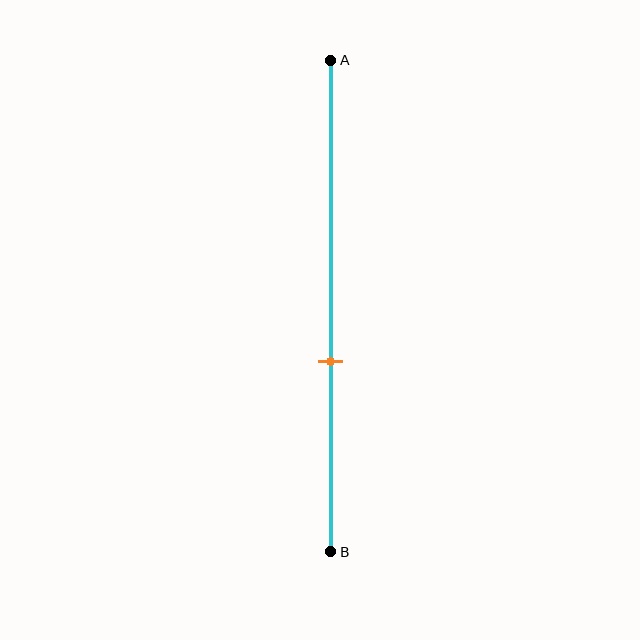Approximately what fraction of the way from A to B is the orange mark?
The orange mark is approximately 60% of the way from A to B.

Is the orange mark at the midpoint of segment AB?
No, the mark is at about 60% from A, not at the 50% midpoint.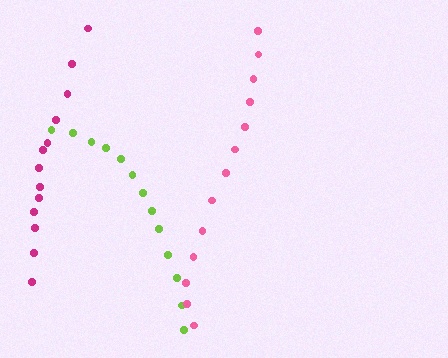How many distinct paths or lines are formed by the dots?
There are 3 distinct paths.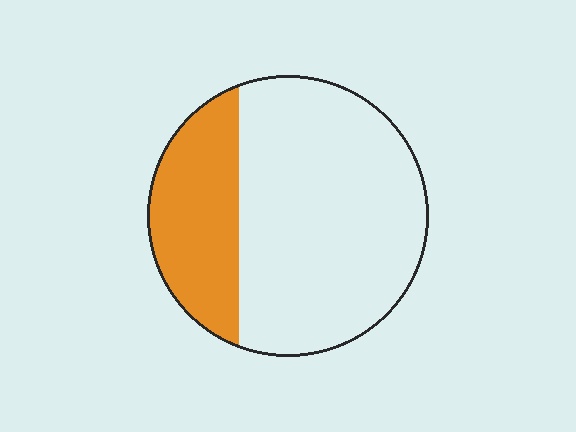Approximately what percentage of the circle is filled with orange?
Approximately 30%.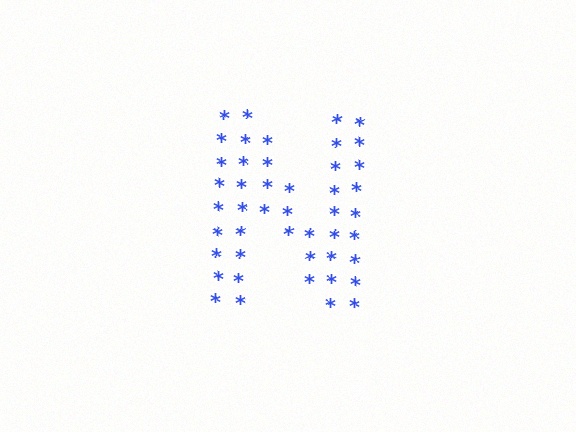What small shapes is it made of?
It is made of small asterisks.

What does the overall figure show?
The overall figure shows the letter N.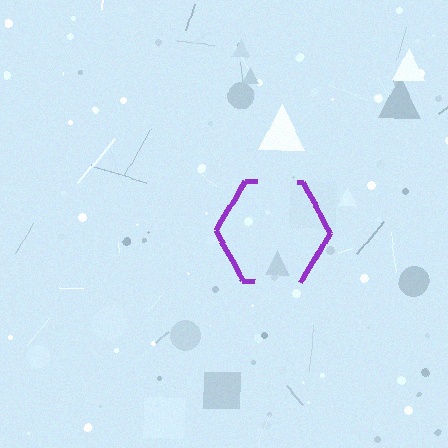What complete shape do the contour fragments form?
The contour fragments form a hexagon.